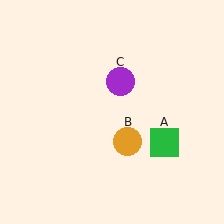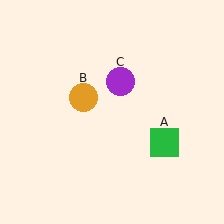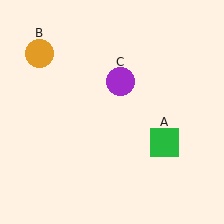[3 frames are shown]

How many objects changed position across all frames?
1 object changed position: orange circle (object B).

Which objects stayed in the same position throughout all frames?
Green square (object A) and purple circle (object C) remained stationary.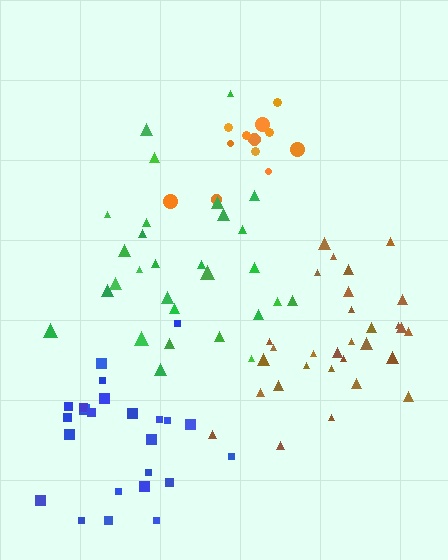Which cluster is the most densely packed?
Orange.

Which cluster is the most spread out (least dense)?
Green.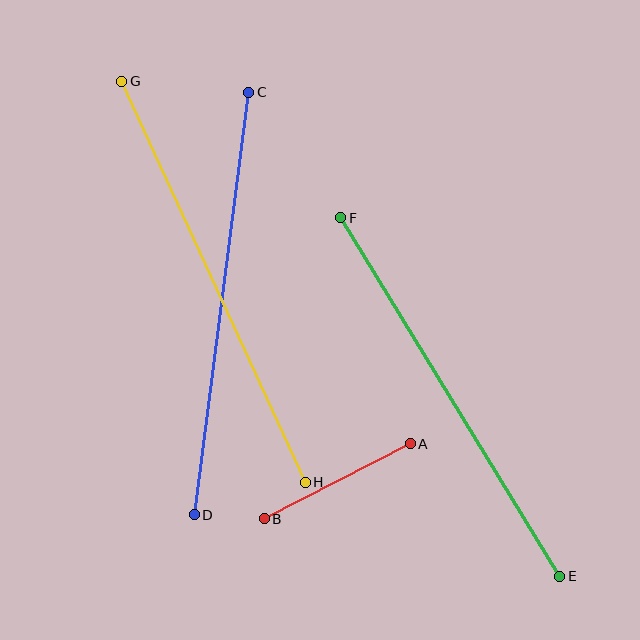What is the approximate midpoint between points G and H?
The midpoint is at approximately (213, 282) pixels.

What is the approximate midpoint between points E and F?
The midpoint is at approximately (450, 397) pixels.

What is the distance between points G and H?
The distance is approximately 441 pixels.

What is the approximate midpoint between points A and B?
The midpoint is at approximately (337, 481) pixels.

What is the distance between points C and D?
The distance is approximately 426 pixels.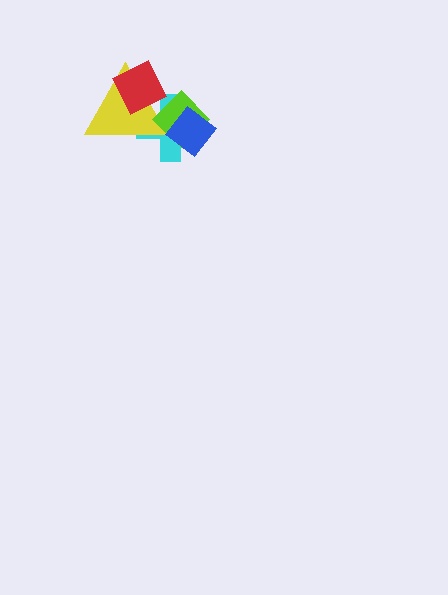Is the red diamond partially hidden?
No, no other shape covers it.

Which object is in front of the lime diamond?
The blue diamond is in front of the lime diamond.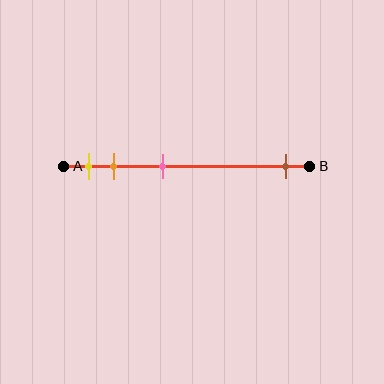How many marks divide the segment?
There are 4 marks dividing the segment.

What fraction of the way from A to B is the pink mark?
The pink mark is approximately 40% (0.4) of the way from A to B.